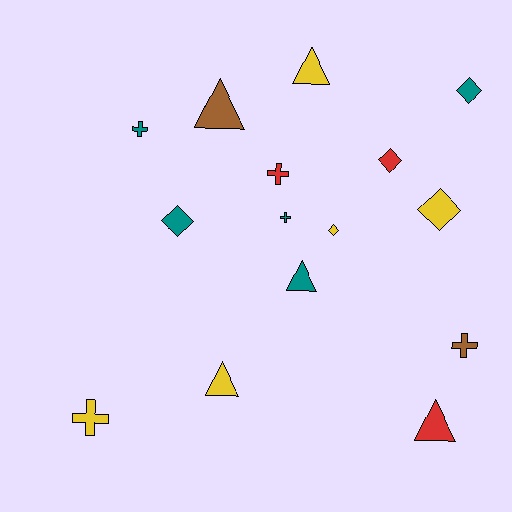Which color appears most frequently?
Teal, with 5 objects.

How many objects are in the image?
There are 15 objects.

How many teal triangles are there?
There is 1 teal triangle.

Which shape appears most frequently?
Cross, with 5 objects.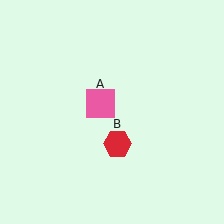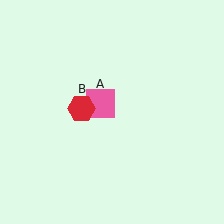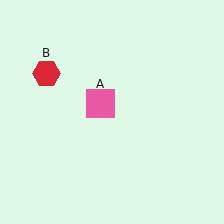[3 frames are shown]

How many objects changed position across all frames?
1 object changed position: red hexagon (object B).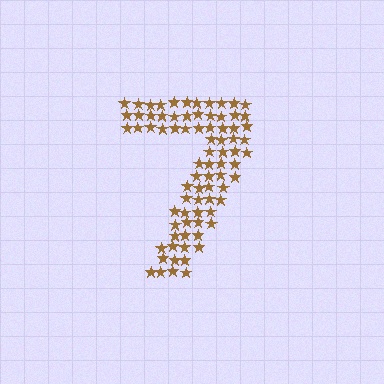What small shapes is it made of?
It is made of small stars.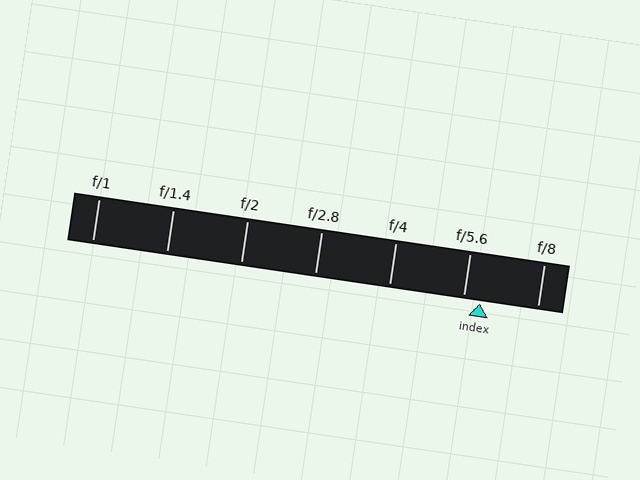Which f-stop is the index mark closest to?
The index mark is closest to f/5.6.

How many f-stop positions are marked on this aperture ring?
There are 7 f-stop positions marked.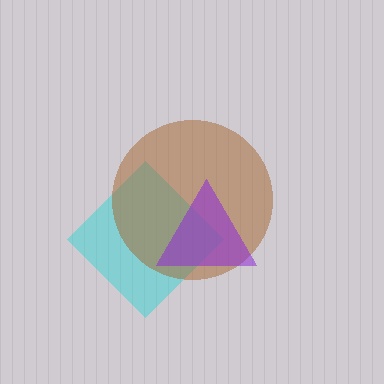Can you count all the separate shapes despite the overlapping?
Yes, there are 3 separate shapes.